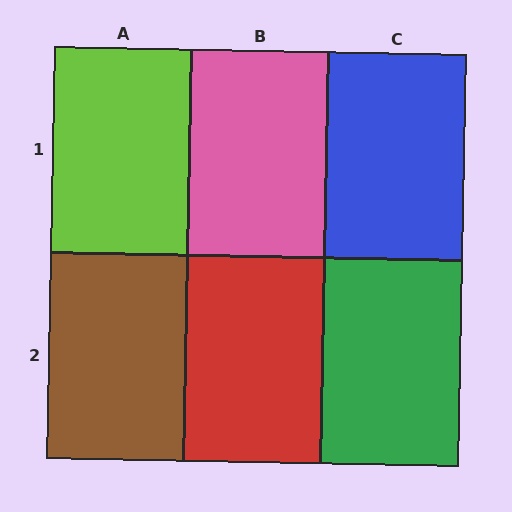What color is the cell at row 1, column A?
Lime.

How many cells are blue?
1 cell is blue.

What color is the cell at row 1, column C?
Blue.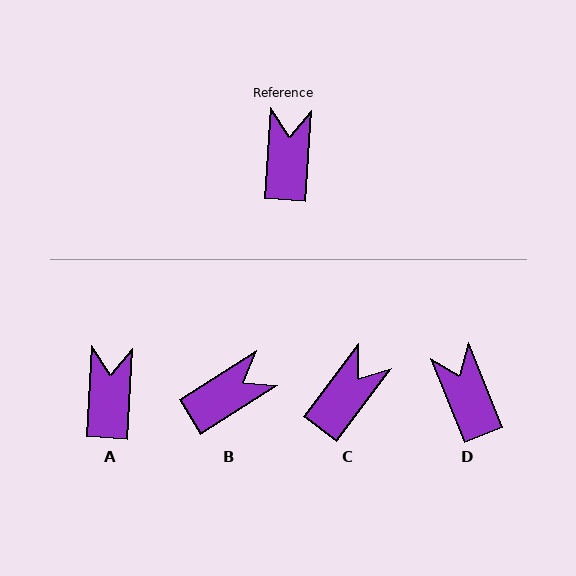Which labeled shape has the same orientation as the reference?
A.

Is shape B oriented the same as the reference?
No, it is off by about 54 degrees.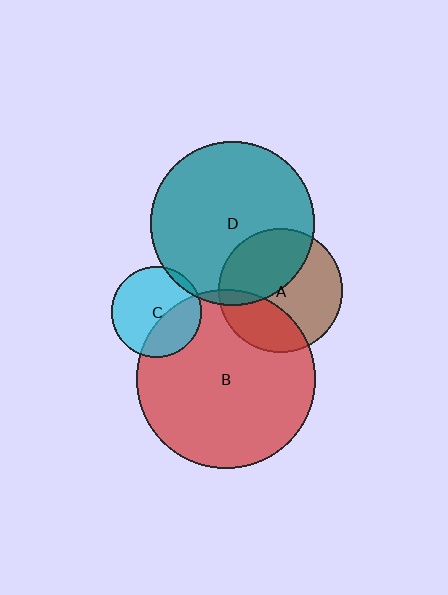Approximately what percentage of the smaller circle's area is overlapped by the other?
Approximately 5%.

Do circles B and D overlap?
Yes.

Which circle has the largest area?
Circle B (red).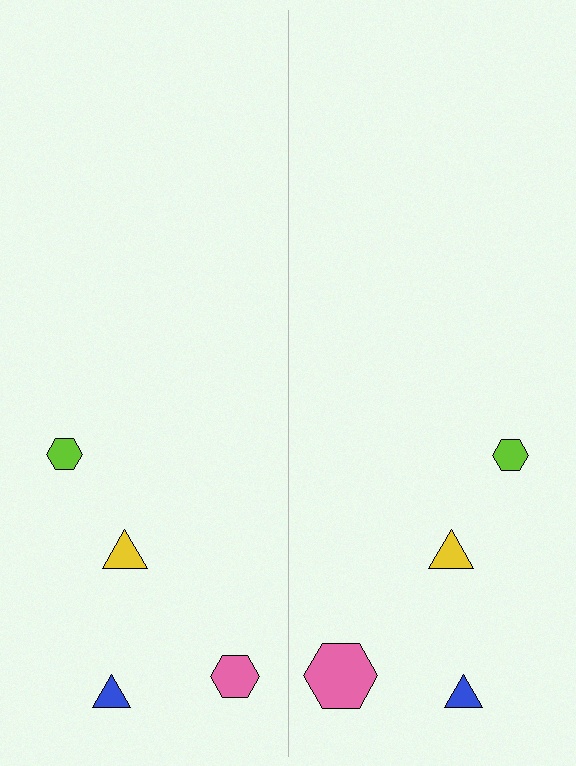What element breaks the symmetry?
The pink hexagon on the right side has a different size than its mirror counterpart.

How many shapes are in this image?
There are 8 shapes in this image.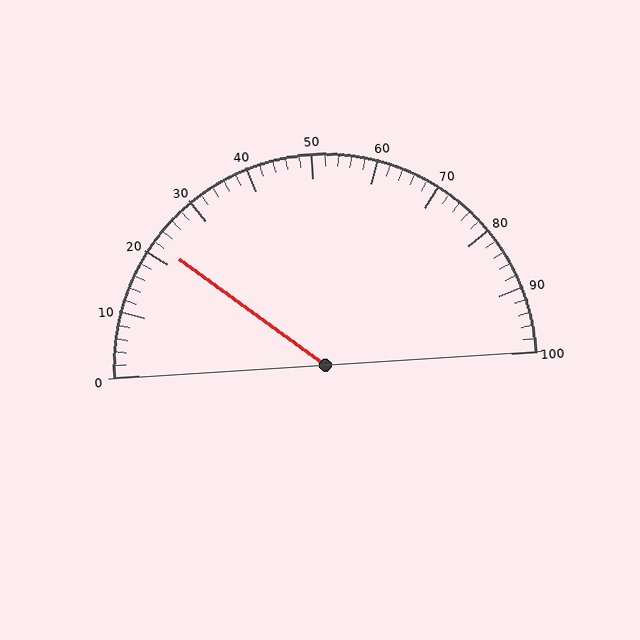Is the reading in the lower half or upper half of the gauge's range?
The reading is in the lower half of the range (0 to 100).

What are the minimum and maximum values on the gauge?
The gauge ranges from 0 to 100.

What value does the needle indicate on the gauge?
The needle indicates approximately 22.